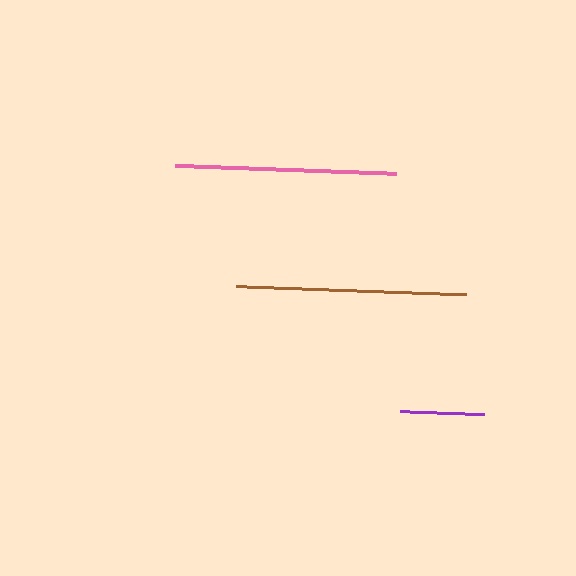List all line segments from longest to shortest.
From longest to shortest: brown, pink, purple.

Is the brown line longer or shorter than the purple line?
The brown line is longer than the purple line.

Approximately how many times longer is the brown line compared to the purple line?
The brown line is approximately 2.7 times the length of the purple line.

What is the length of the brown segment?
The brown segment is approximately 231 pixels long.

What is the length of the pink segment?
The pink segment is approximately 221 pixels long.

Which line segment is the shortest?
The purple line is the shortest at approximately 84 pixels.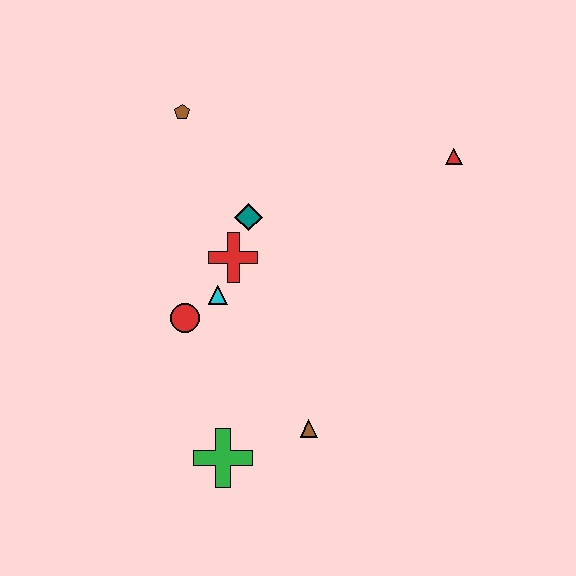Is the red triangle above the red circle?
Yes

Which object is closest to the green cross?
The brown triangle is closest to the green cross.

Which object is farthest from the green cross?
The red triangle is farthest from the green cross.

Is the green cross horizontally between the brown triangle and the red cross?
No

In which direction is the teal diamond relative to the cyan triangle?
The teal diamond is above the cyan triangle.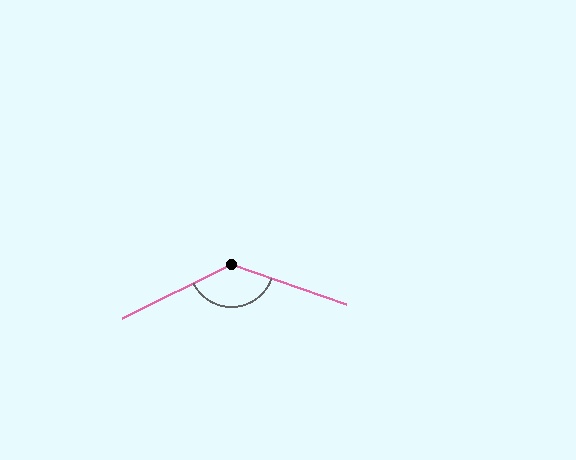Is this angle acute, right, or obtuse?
It is obtuse.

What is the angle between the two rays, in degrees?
Approximately 134 degrees.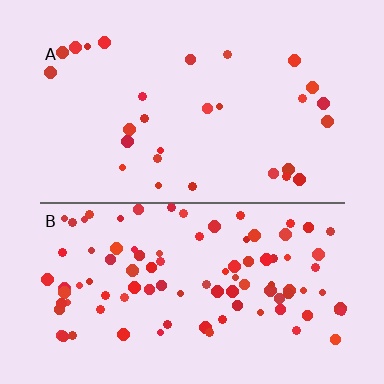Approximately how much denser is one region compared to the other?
Approximately 3.5× — region B over region A.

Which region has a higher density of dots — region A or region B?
B (the bottom).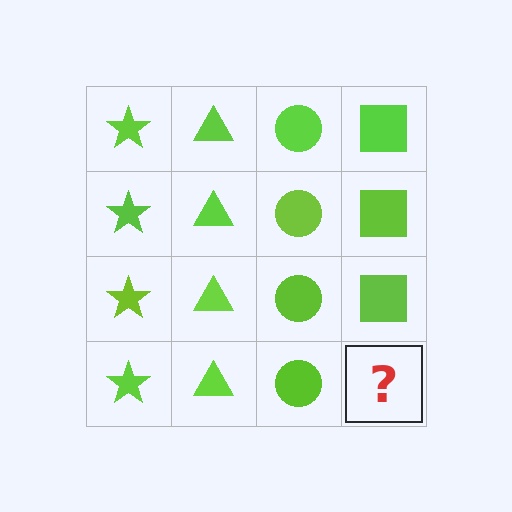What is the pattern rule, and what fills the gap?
The rule is that each column has a consistent shape. The gap should be filled with a lime square.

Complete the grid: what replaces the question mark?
The question mark should be replaced with a lime square.